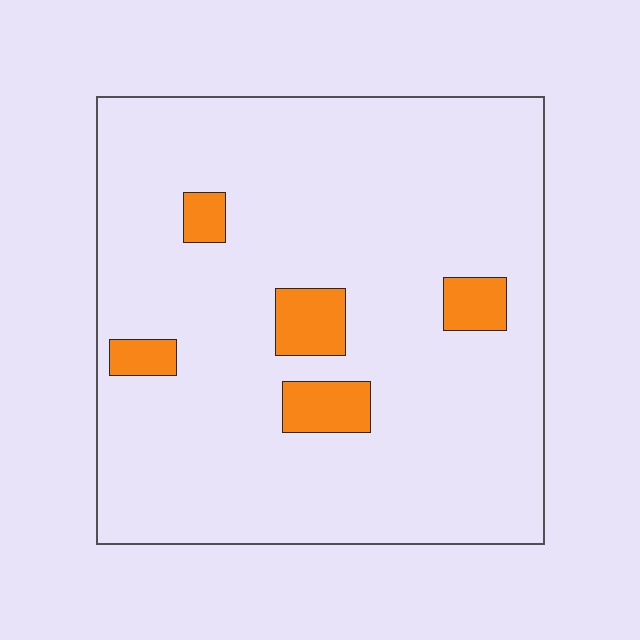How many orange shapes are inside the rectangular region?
5.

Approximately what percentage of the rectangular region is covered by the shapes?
Approximately 10%.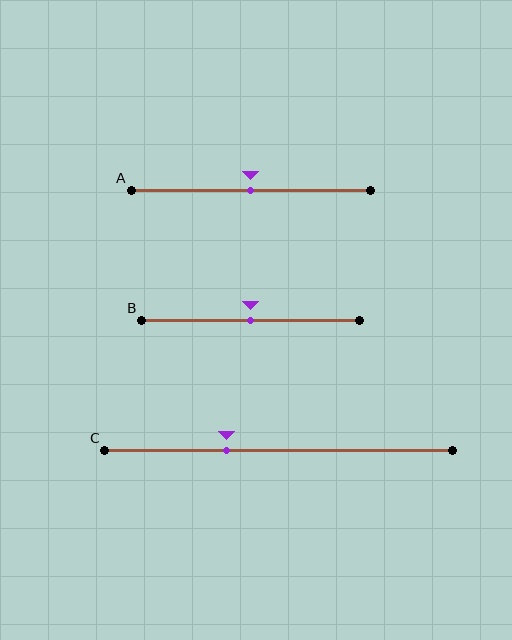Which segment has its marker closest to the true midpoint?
Segment A has its marker closest to the true midpoint.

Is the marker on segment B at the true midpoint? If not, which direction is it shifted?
Yes, the marker on segment B is at the true midpoint.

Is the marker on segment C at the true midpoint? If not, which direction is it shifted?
No, the marker on segment C is shifted to the left by about 15% of the segment length.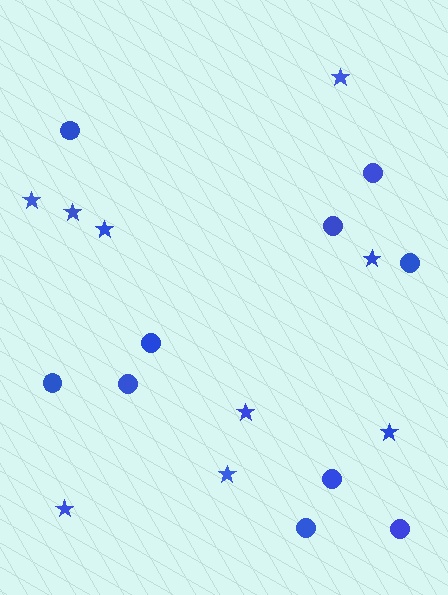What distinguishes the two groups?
There are 2 groups: one group of circles (10) and one group of stars (9).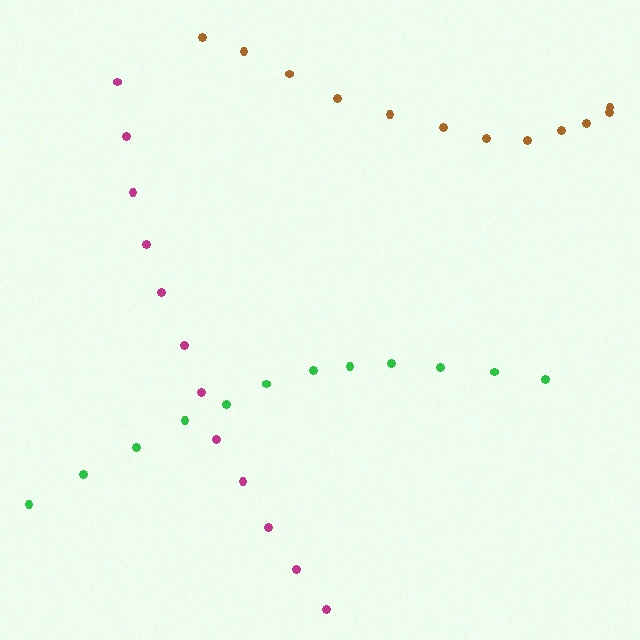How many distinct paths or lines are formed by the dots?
There are 3 distinct paths.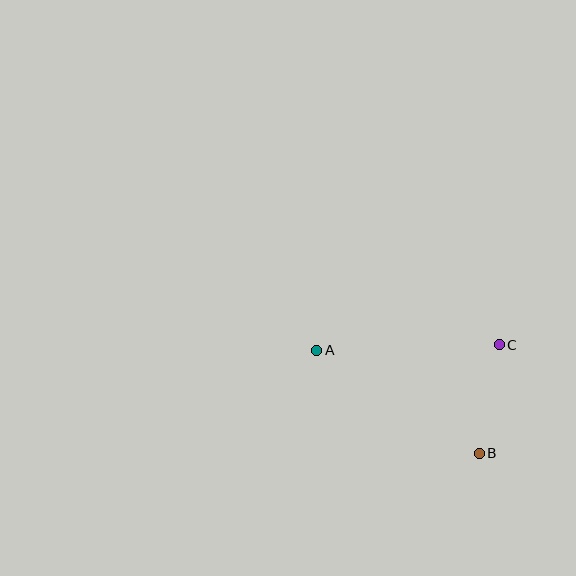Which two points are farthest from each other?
Points A and B are farthest from each other.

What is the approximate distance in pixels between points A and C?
The distance between A and C is approximately 182 pixels.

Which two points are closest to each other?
Points B and C are closest to each other.